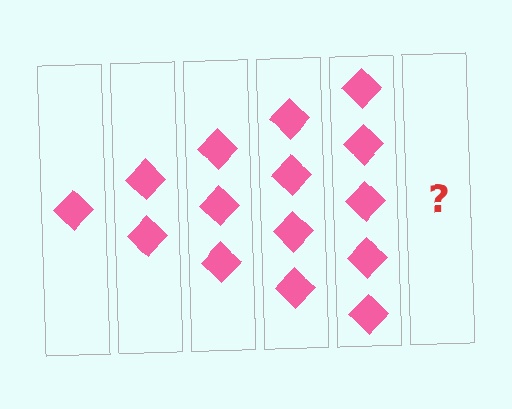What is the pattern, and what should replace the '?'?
The pattern is that each step adds one more diamond. The '?' should be 6 diamonds.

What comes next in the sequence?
The next element should be 6 diamonds.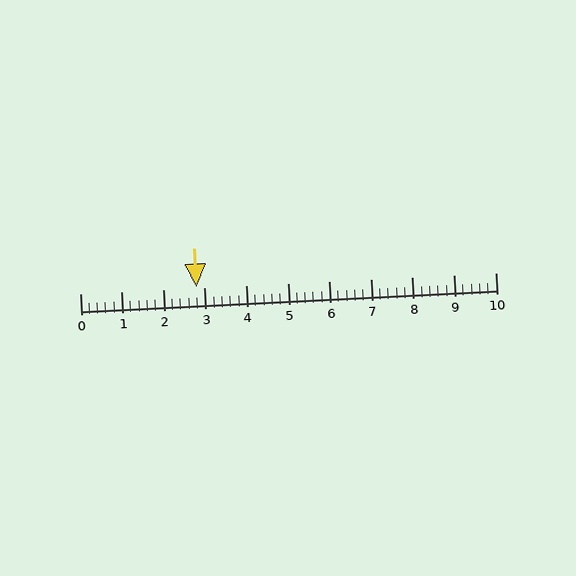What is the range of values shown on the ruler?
The ruler shows values from 0 to 10.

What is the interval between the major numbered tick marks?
The major tick marks are spaced 1 units apart.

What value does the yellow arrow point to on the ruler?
The yellow arrow points to approximately 2.8.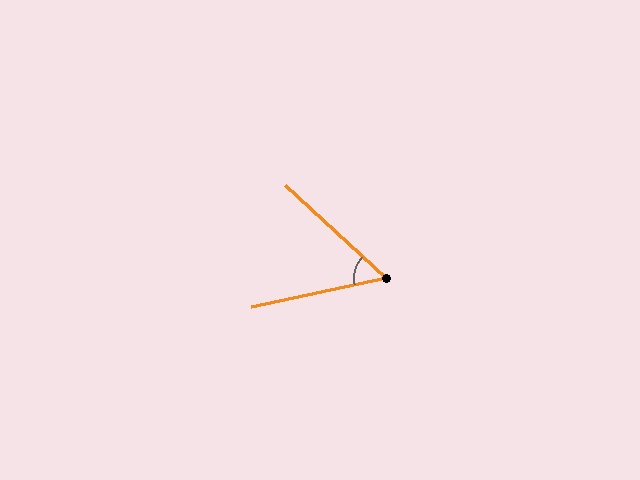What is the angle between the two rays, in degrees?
Approximately 55 degrees.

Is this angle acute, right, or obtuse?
It is acute.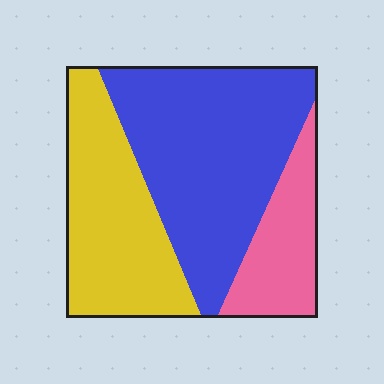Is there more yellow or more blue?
Blue.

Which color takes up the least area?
Pink, at roughly 20%.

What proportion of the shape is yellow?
Yellow covers about 35% of the shape.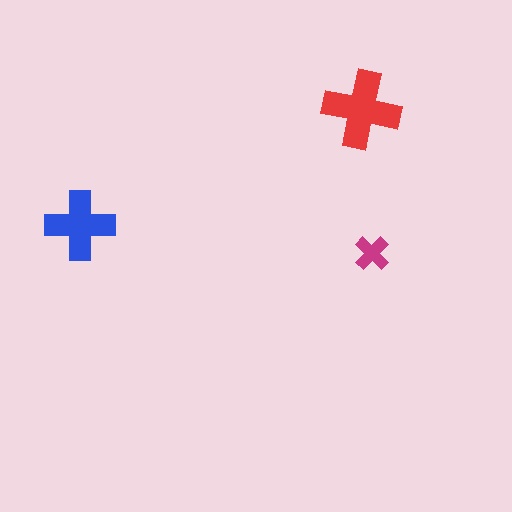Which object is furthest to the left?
The blue cross is leftmost.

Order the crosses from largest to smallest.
the red one, the blue one, the magenta one.